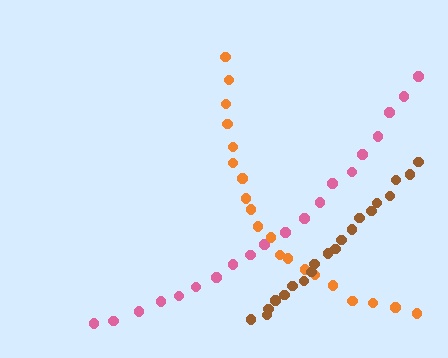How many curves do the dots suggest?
There are 3 distinct paths.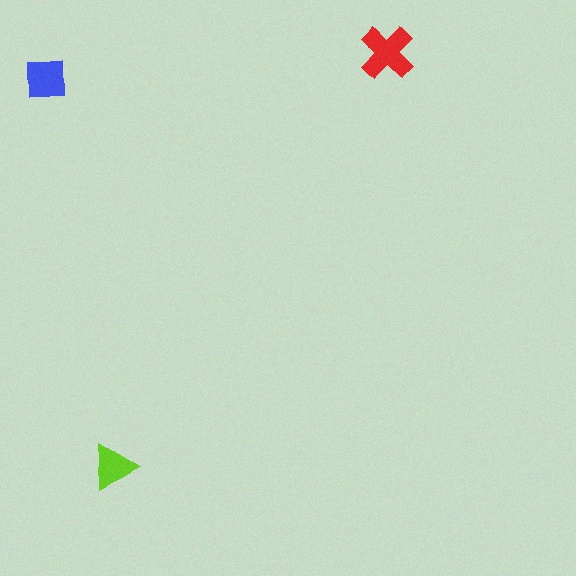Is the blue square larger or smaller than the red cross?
Smaller.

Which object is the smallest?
The lime triangle.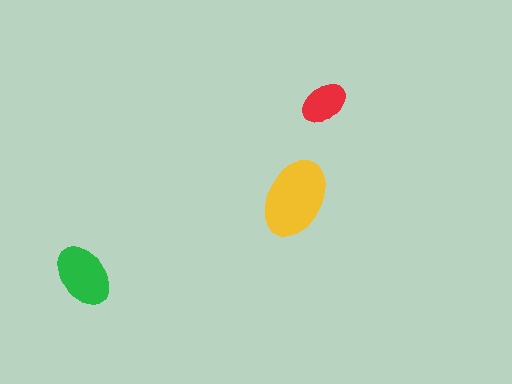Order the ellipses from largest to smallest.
the yellow one, the green one, the red one.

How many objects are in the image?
There are 3 objects in the image.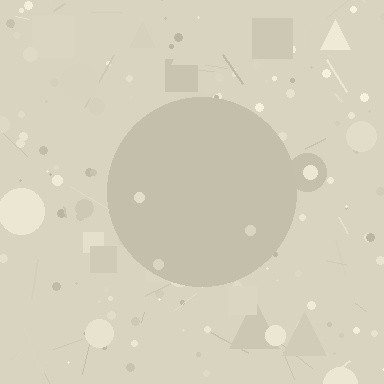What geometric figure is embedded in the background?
A circle is embedded in the background.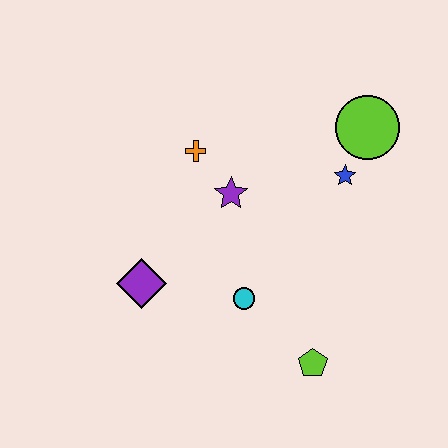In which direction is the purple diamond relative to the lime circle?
The purple diamond is to the left of the lime circle.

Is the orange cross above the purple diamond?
Yes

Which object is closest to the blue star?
The lime circle is closest to the blue star.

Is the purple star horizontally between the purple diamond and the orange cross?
No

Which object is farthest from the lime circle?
The purple diamond is farthest from the lime circle.